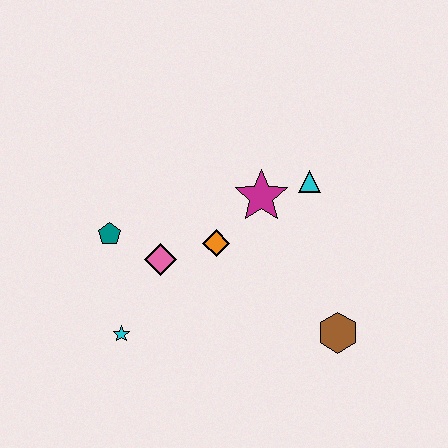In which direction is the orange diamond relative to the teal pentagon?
The orange diamond is to the right of the teal pentagon.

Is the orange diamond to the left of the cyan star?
No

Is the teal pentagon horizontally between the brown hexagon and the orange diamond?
No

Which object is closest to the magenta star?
The cyan triangle is closest to the magenta star.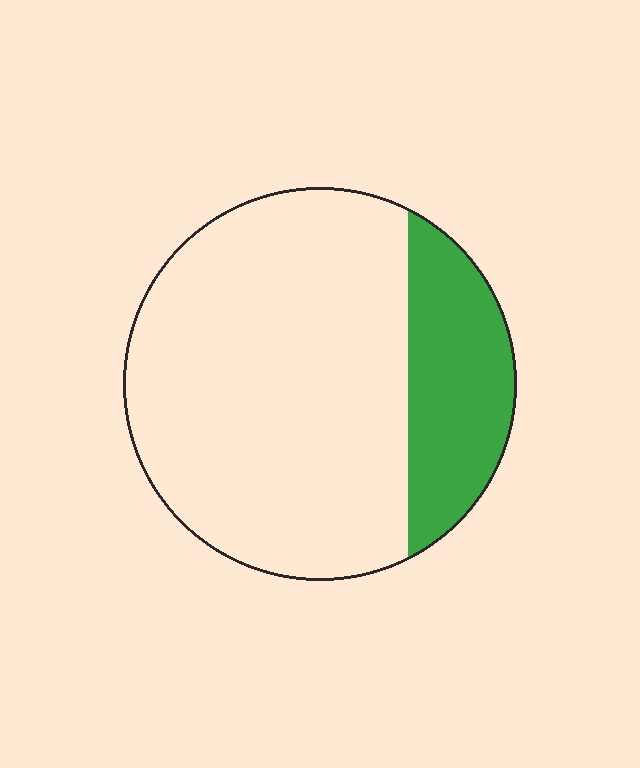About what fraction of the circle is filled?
About one quarter (1/4).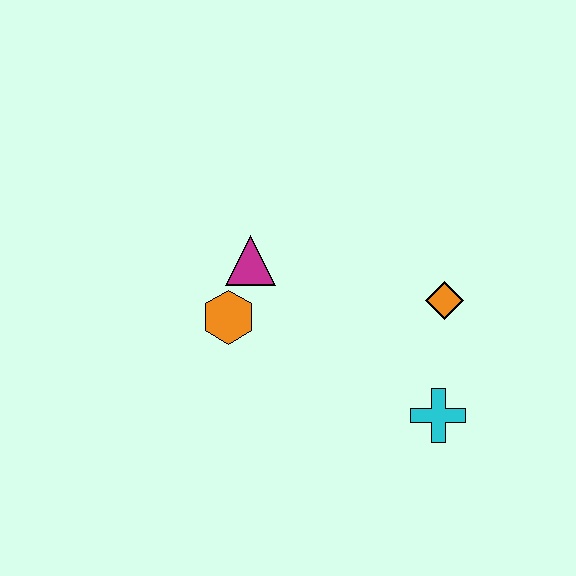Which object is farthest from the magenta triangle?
The cyan cross is farthest from the magenta triangle.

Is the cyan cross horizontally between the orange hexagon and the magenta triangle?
No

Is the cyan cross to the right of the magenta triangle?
Yes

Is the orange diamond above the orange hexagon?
Yes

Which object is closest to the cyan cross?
The orange diamond is closest to the cyan cross.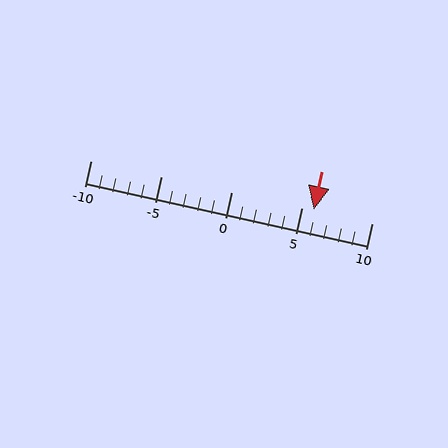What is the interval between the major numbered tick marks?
The major tick marks are spaced 5 units apart.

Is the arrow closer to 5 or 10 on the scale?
The arrow is closer to 5.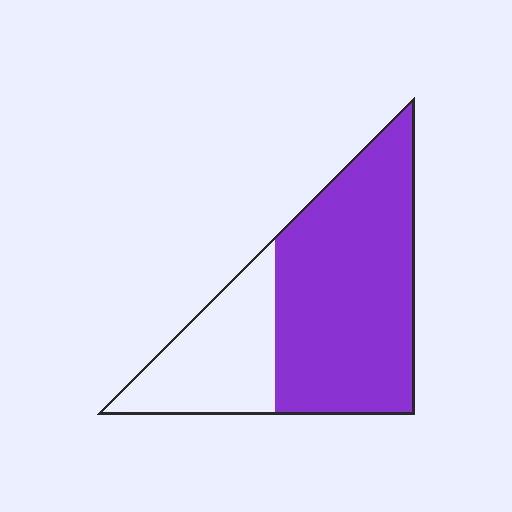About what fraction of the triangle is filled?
About two thirds (2/3).